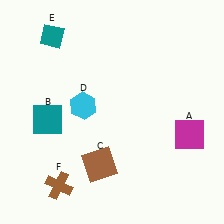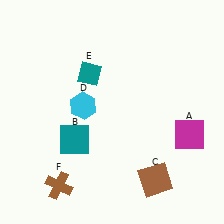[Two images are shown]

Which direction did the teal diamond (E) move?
The teal diamond (E) moved down.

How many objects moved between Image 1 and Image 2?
3 objects moved between the two images.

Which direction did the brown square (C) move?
The brown square (C) moved right.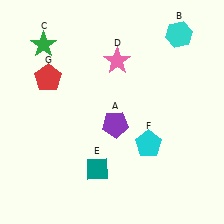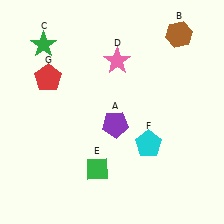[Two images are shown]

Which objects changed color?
B changed from cyan to brown. E changed from teal to green.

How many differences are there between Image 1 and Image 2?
There are 2 differences between the two images.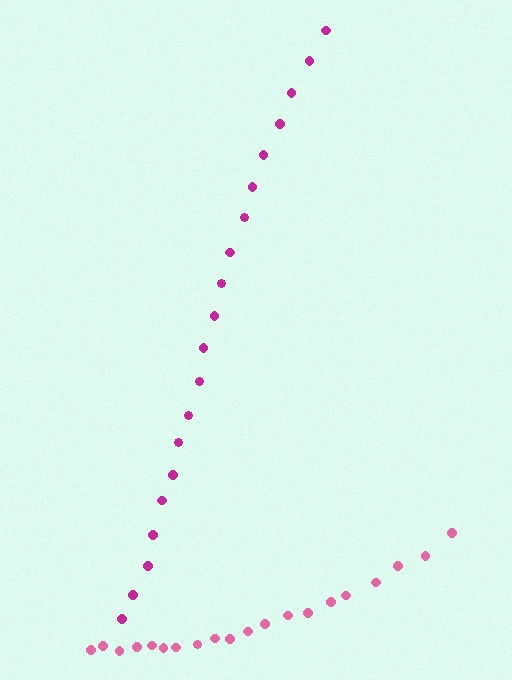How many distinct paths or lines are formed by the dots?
There are 2 distinct paths.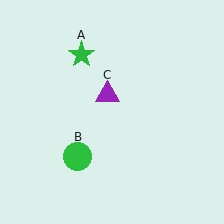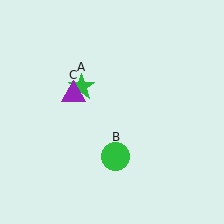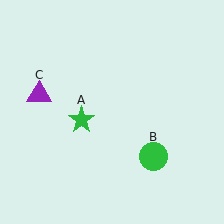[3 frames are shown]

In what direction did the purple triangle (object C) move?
The purple triangle (object C) moved left.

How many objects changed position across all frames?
3 objects changed position: green star (object A), green circle (object B), purple triangle (object C).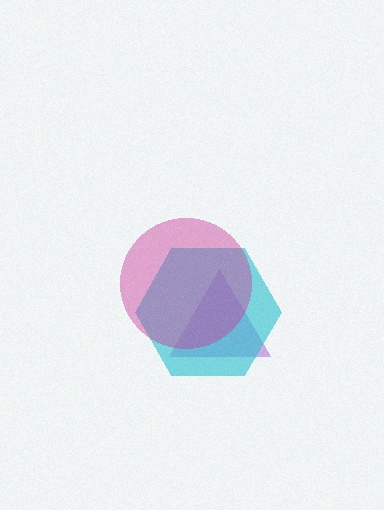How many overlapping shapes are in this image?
There are 3 overlapping shapes in the image.